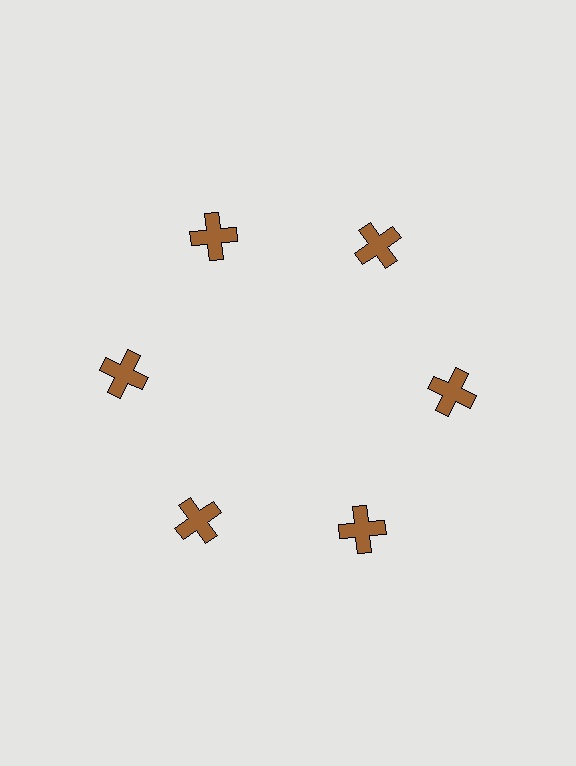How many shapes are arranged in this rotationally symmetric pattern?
There are 6 shapes, arranged in 6 groups of 1.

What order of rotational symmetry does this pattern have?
This pattern has 6-fold rotational symmetry.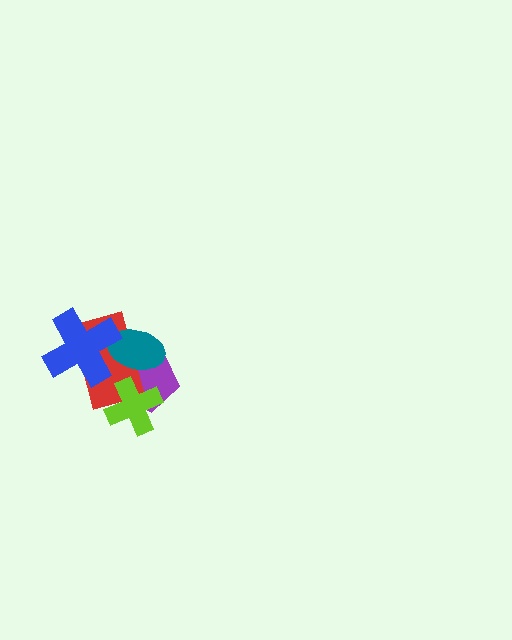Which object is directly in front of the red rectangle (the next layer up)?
The teal ellipse is directly in front of the red rectangle.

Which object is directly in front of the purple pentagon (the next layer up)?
The red rectangle is directly in front of the purple pentagon.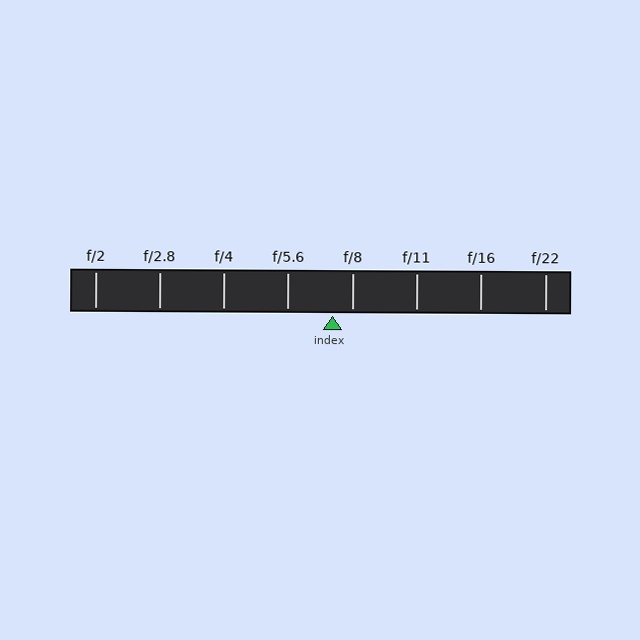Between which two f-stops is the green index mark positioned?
The index mark is between f/5.6 and f/8.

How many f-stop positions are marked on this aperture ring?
There are 8 f-stop positions marked.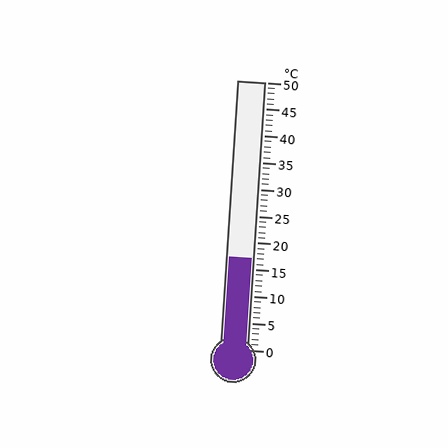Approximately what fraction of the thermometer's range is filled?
The thermometer is filled to approximately 35% of its range.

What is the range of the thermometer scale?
The thermometer scale ranges from 0°C to 50°C.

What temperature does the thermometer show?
The thermometer shows approximately 17°C.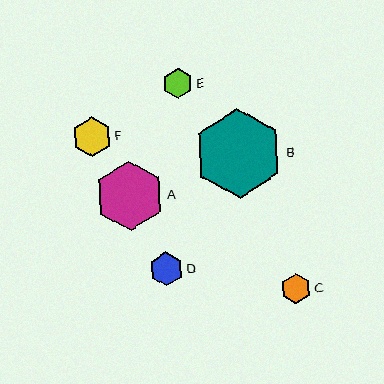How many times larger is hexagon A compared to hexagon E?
Hexagon A is approximately 2.3 times the size of hexagon E.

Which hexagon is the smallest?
Hexagon E is the smallest with a size of approximately 30 pixels.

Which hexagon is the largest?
Hexagon B is the largest with a size of approximately 89 pixels.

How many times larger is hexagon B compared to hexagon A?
Hexagon B is approximately 1.3 times the size of hexagon A.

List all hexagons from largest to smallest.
From largest to smallest: B, A, F, D, C, E.